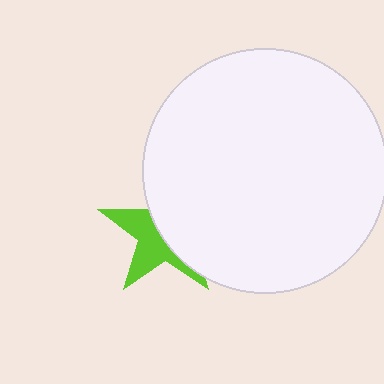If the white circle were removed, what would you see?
You would see the complete lime star.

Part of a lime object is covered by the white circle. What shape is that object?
It is a star.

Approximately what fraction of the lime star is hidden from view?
Roughly 56% of the lime star is hidden behind the white circle.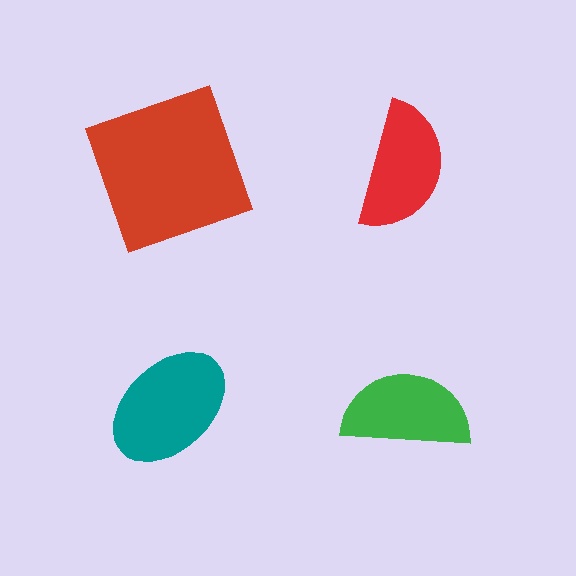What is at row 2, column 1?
A teal ellipse.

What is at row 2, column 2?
A green semicircle.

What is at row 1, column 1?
A red square.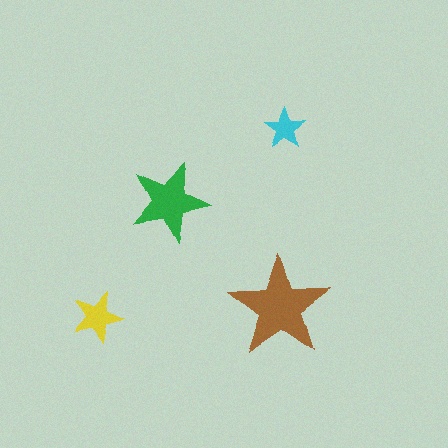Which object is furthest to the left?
The yellow star is leftmost.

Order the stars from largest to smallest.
the brown one, the green one, the yellow one, the cyan one.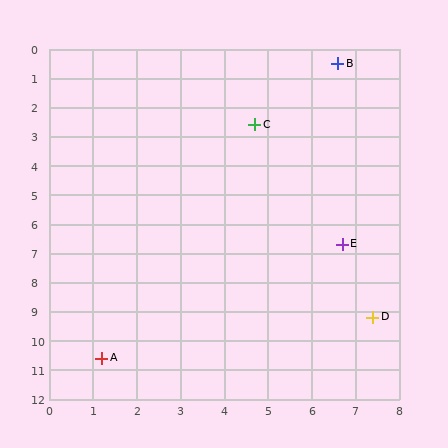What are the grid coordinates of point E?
Point E is at approximately (6.7, 6.7).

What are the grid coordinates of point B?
Point B is at approximately (6.6, 0.5).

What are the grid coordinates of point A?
Point A is at approximately (1.2, 10.6).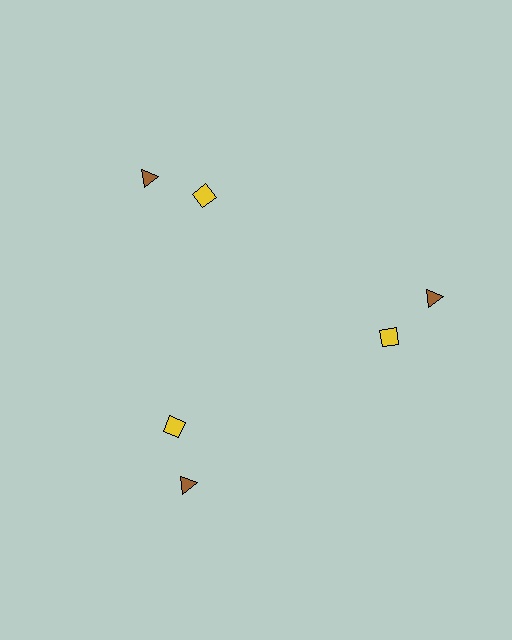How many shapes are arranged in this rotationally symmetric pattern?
There are 6 shapes, arranged in 3 groups of 2.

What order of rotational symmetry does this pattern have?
This pattern has 3-fold rotational symmetry.